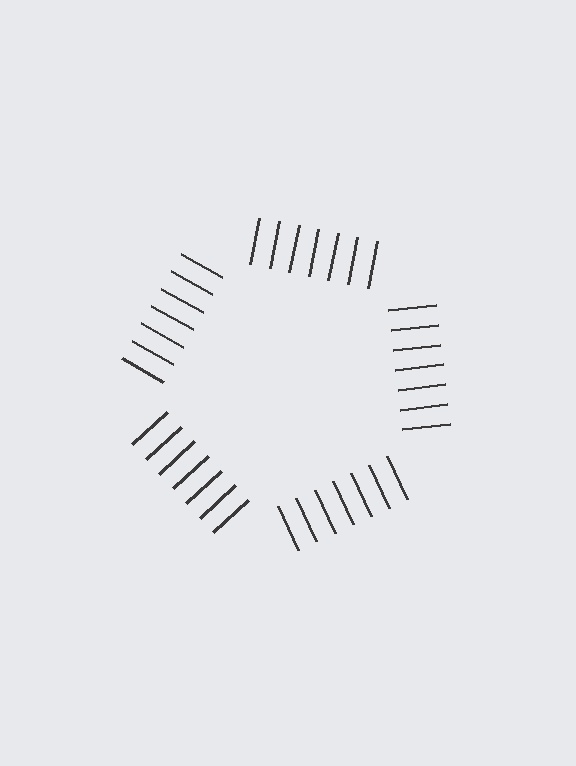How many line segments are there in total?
35 — 7 along each of the 5 edges.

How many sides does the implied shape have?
5 sides — the line-ends trace a pentagon.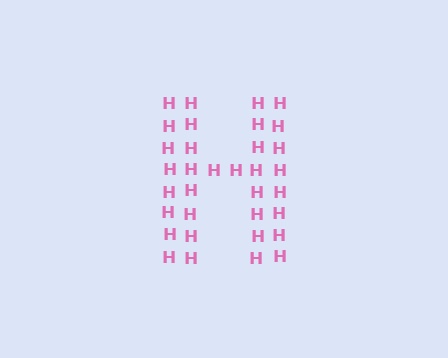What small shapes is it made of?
It is made of small letter H's.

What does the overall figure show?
The overall figure shows the letter H.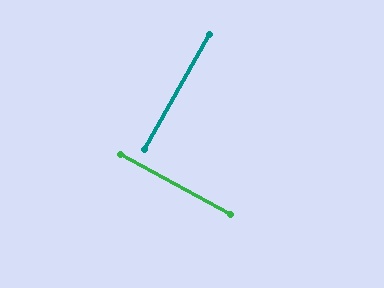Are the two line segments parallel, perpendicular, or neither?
Perpendicular — they meet at approximately 89°.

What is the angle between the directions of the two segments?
Approximately 89 degrees.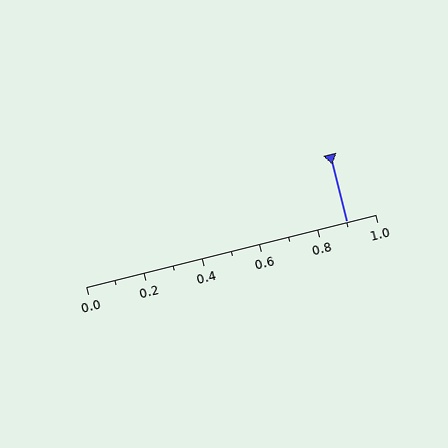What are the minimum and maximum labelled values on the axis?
The axis runs from 0.0 to 1.0.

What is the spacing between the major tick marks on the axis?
The major ticks are spaced 0.2 apart.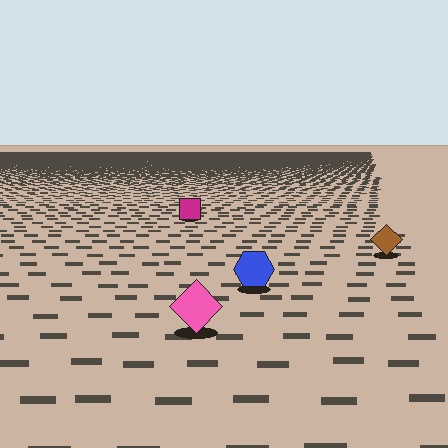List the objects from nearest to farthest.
From nearest to farthest: the pink diamond, the blue hexagon, the brown diamond, the magenta square.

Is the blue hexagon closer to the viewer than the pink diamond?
No. The pink diamond is closer — you can tell from the texture gradient: the ground texture is coarser near it.